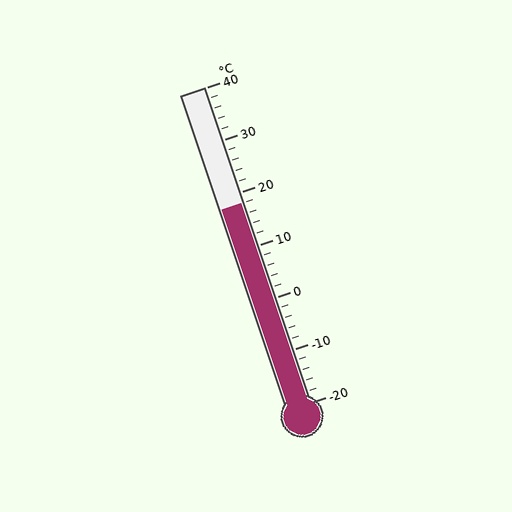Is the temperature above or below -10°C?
The temperature is above -10°C.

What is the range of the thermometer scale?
The thermometer scale ranges from -20°C to 40°C.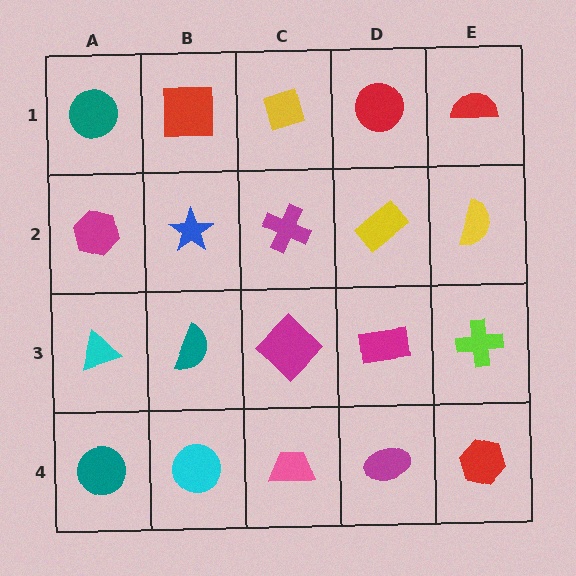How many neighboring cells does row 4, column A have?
2.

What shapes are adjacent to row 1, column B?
A blue star (row 2, column B), a teal circle (row 1, column A), a yellow diamond (row 1, column C).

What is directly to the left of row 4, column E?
A magenta ellipse.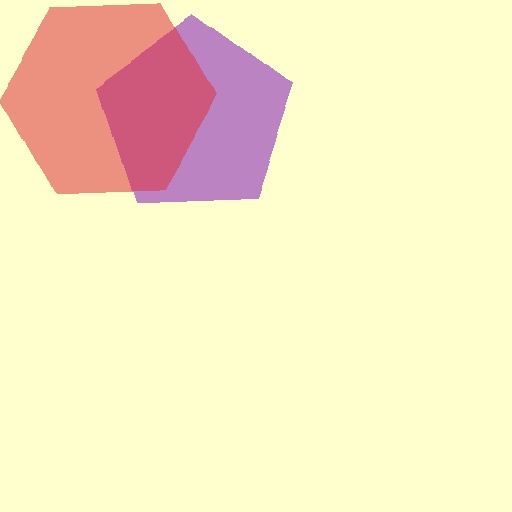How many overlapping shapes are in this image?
There are 2 overlapping shapes in the image.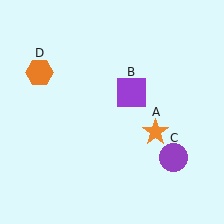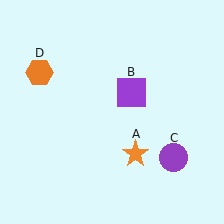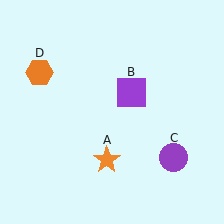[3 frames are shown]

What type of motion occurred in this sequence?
The orange star (object A) rotated clockwise around the center of the scene.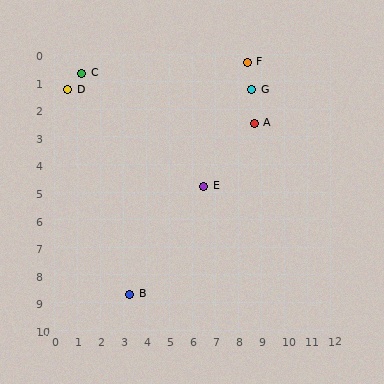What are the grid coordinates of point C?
Point C is at approximately (1.2, 0.7).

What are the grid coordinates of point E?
Point E is at approximately (6.5, 4.8).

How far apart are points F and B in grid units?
Points F and B are about 9.8 grid units apart.